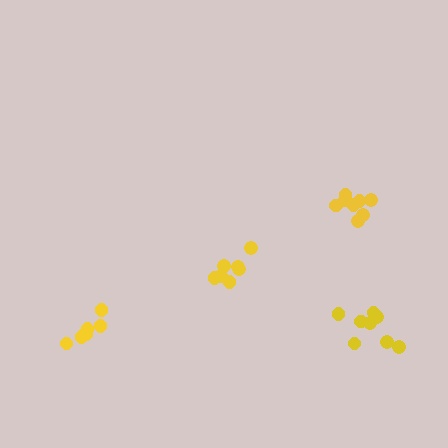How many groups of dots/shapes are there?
There are 4 groups.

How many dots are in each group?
Group 1: 7 dots, Group 2: 7 dots, Group 3: 8 dots, Group 4: 8 dots (30 total).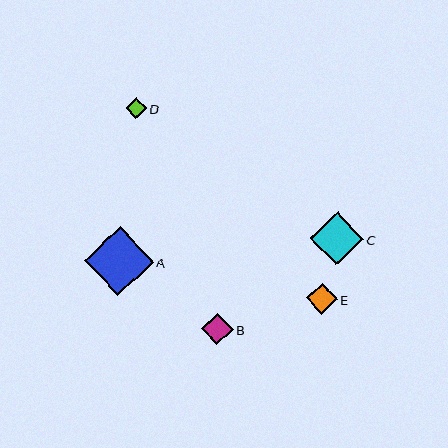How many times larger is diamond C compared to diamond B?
Diamond C is approximately 1.7 times the size of diamond B.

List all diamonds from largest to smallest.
From largest to smallest: A, C, B, E, D.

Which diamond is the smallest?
Diamond D is the smallest with a size of approximately 21 pixels.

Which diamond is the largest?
Diamond A is the largest with a size of approximately 69 pixels.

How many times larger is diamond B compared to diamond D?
Diamond B is approximately 1.5 times the size of diamond D.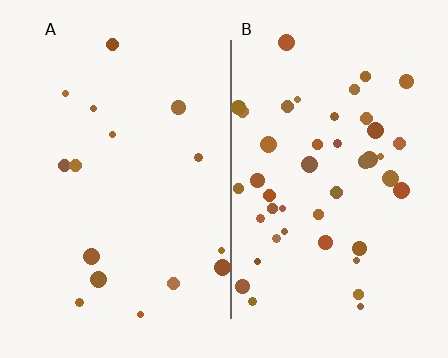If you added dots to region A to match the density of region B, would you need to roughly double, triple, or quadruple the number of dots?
Approximately triple.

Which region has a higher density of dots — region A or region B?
B (the right).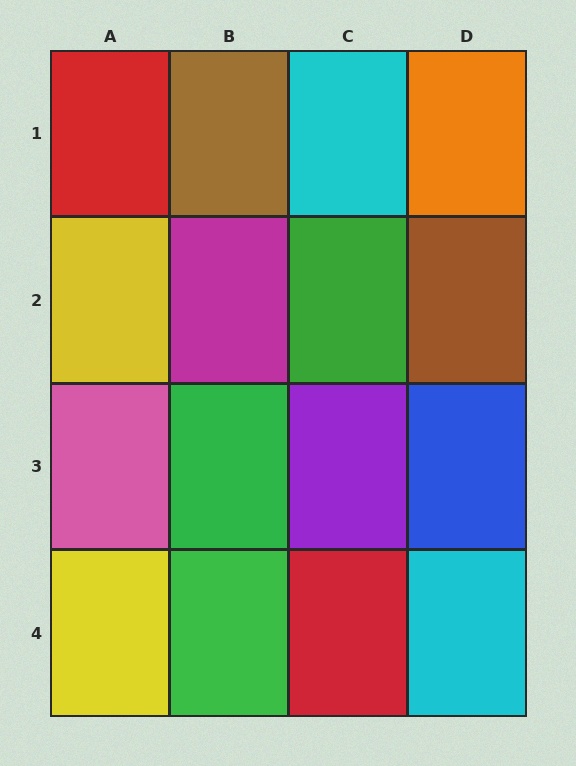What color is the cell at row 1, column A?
Red.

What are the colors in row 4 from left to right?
Yellow, green, red, cyan.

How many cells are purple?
1 cell is purple.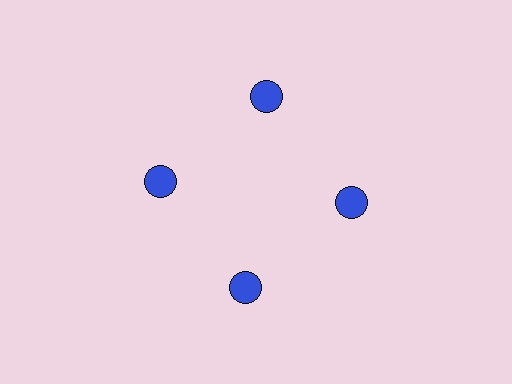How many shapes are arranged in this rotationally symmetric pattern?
There are 4 shapes, arranged in 4 groups of 1.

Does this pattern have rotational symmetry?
Yes, this pattern has 4-fold rotational symmetry. It looks the same after rotating 90 degrees around the center.